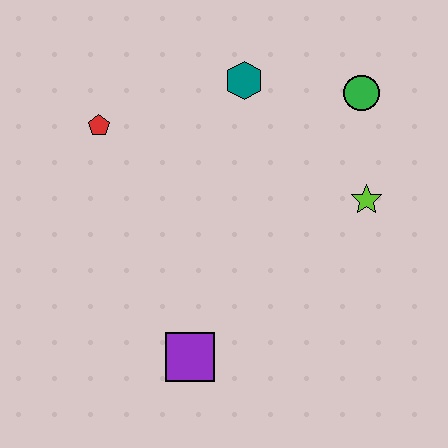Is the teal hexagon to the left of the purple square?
No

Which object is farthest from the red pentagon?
The lime star is farthest from the red pentagon.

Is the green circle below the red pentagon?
No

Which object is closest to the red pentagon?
The teal hexagon is closest to the red pentagon.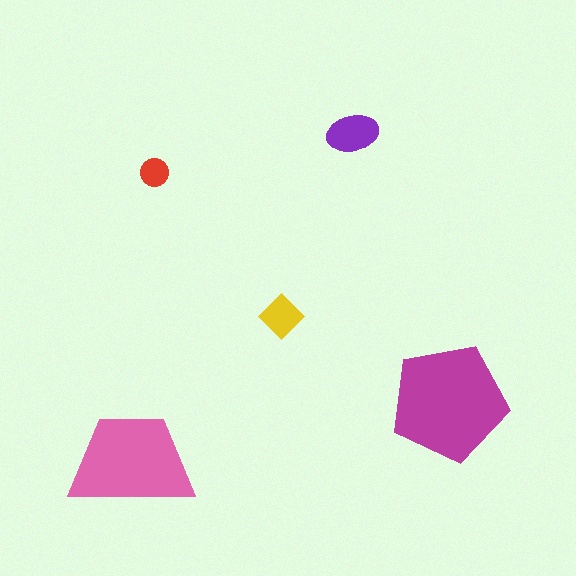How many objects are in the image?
There are 5 objects in the image.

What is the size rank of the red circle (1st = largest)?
5th.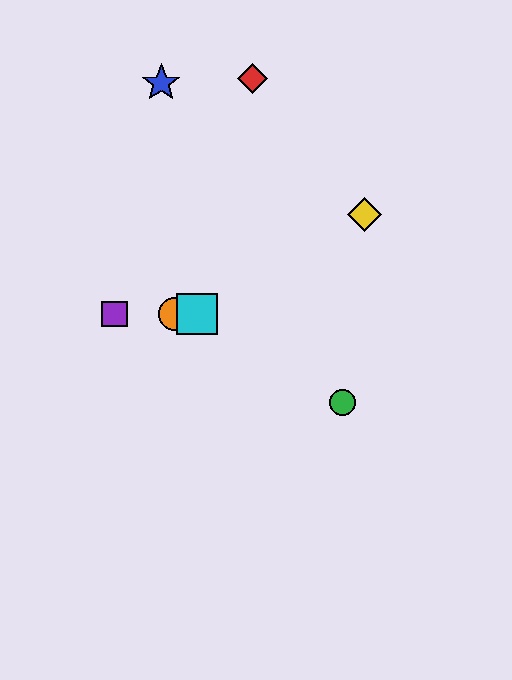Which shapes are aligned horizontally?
The purple square, the orange circle, the cyan square are aligned horizontally.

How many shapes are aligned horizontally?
3 shapes (the purple square, the orange circle, the cyan square) are aligned horizontally.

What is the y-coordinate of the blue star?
The blue star is at y≈83.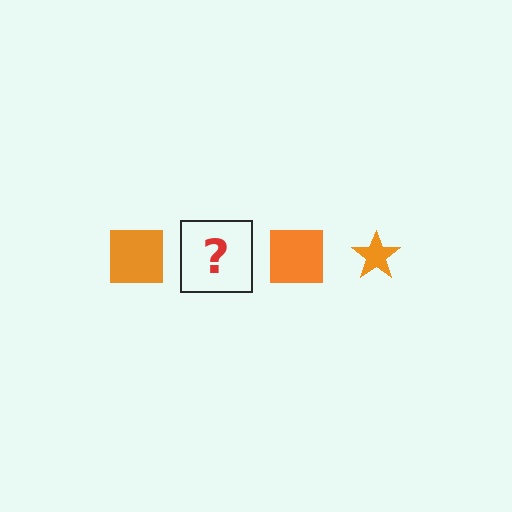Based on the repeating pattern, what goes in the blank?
The blank should be an orange star.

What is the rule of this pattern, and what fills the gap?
The rule is that the pattern cycles through square, star shapes in orange. The gap should be filled with an orange star.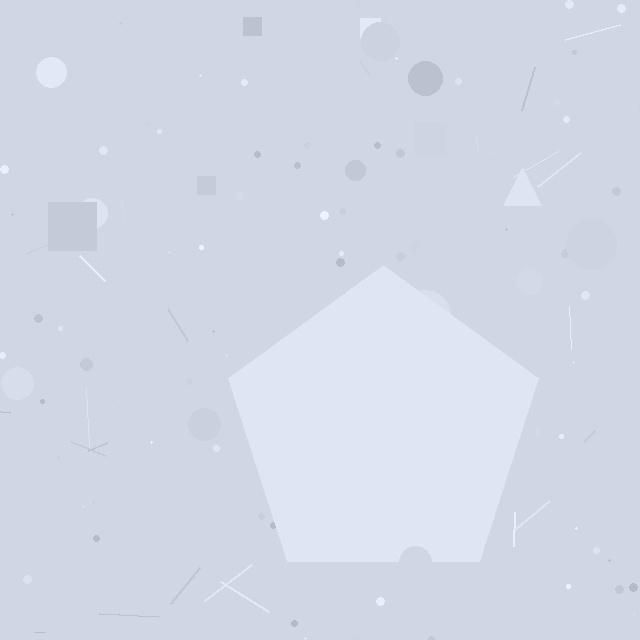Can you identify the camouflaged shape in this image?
The camouflaged shape is a pentagon.